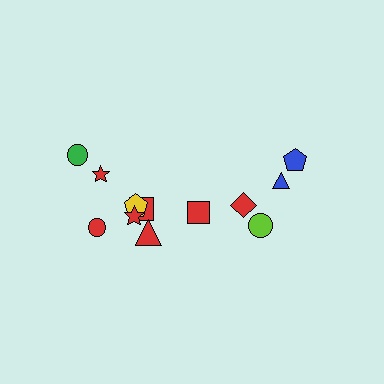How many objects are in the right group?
There are 4 objects.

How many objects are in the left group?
There are 8 objects.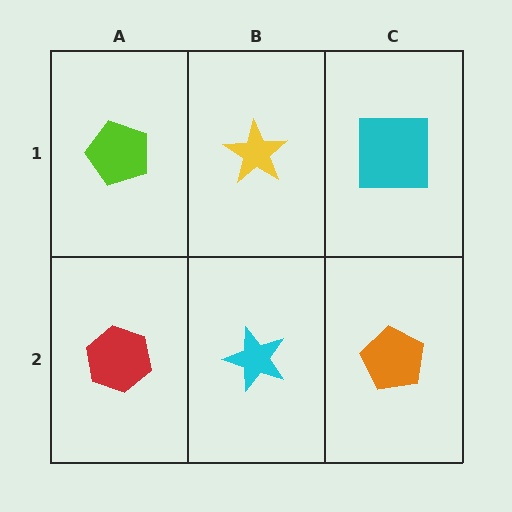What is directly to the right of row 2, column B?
An orange pentagon.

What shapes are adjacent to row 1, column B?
A cyan star (row 2, column B), a lime pentagon (row 1, column A), a cyan square (row 1, column C).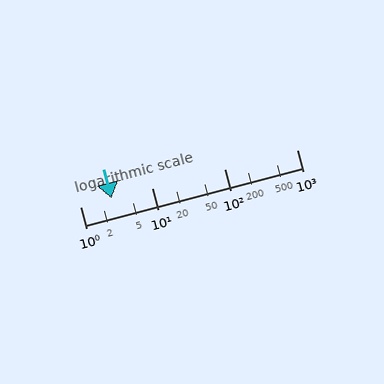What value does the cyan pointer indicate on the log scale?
The pointer indicates approximately 2.7.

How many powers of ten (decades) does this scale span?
The scale spans 3 decades, from 1 to 1000.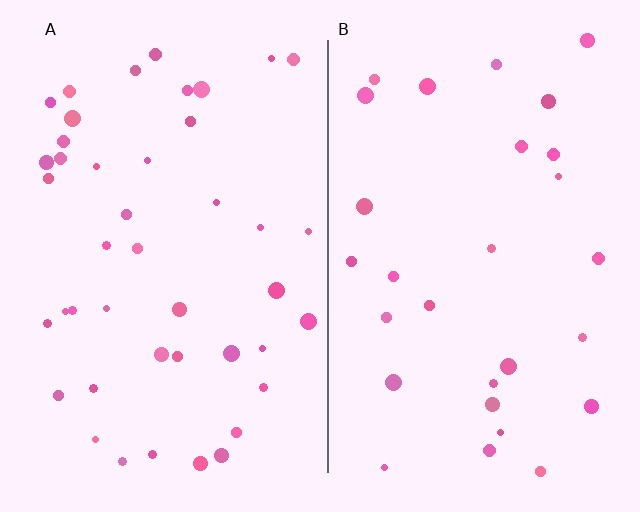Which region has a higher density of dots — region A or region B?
A (the left).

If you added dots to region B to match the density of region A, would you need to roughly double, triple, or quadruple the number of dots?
Approximately double.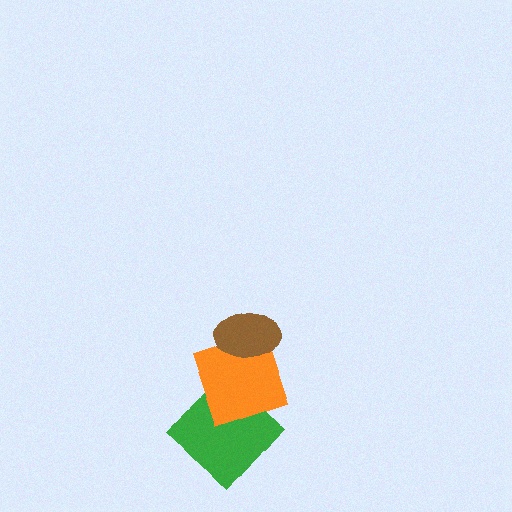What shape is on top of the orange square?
The brown ellipse is on top of the orange square.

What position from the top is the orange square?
The orange square is 2nd from the top.